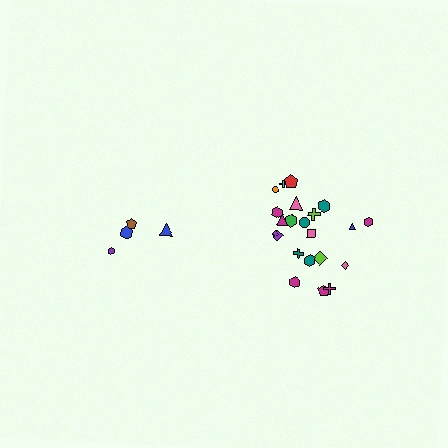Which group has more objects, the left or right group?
The right group.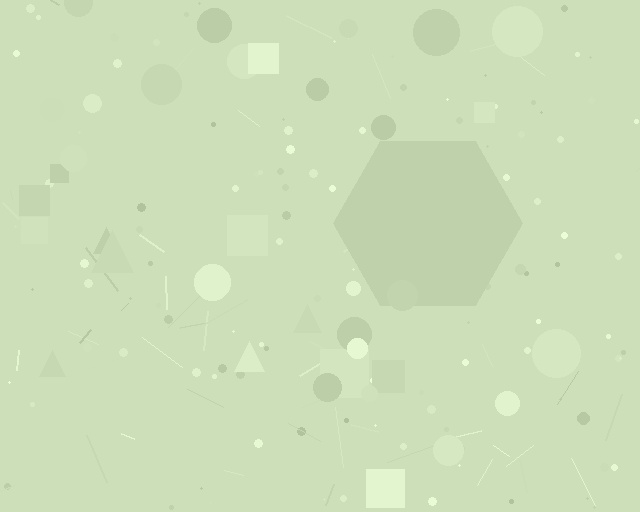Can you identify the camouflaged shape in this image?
The camouflaged shape is a hexagon.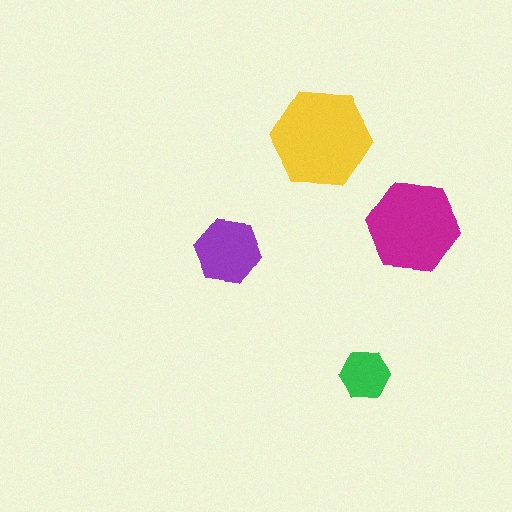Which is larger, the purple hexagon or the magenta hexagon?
The magenta one.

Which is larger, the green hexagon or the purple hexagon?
The purple one.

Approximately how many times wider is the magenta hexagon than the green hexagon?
About 2 times wider.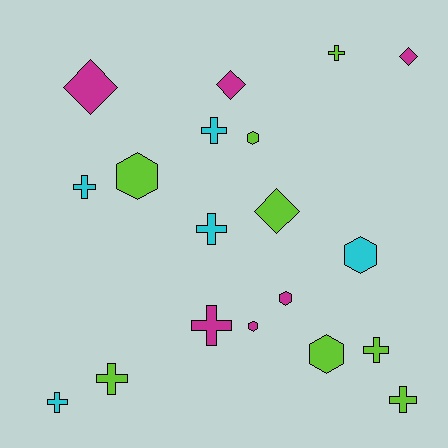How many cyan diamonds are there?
There are no cyan diamonds.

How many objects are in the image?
There are 19 objects.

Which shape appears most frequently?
Cross, with 9 objects.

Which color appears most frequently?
Lime, with 8 objects.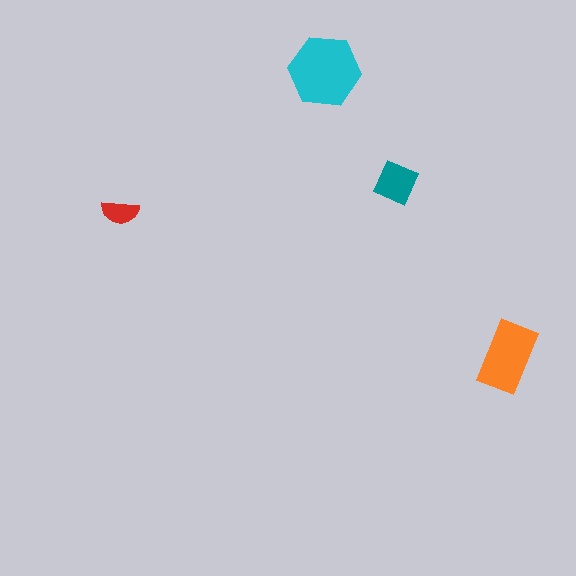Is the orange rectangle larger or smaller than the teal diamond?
Larger.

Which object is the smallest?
The red semicircle.